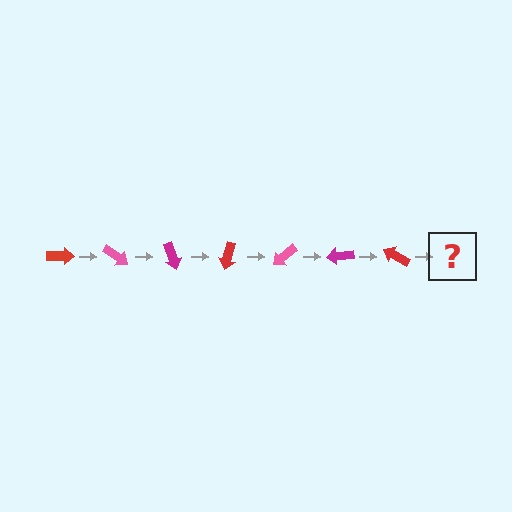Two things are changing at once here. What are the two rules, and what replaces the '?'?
The two rules are that it rotates 35 degrees each step and the color cycles through red, pink, and magenta. The '?' should be a pink arrow, rotated 245 degrees from the start.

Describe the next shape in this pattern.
It should be a pink arrow, rotated 245 degrees from the start.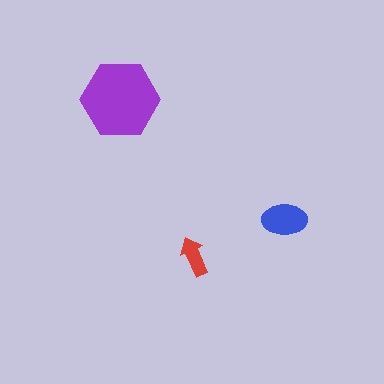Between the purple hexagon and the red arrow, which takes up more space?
The purple hexagon.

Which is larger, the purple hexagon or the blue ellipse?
The purple hexagon.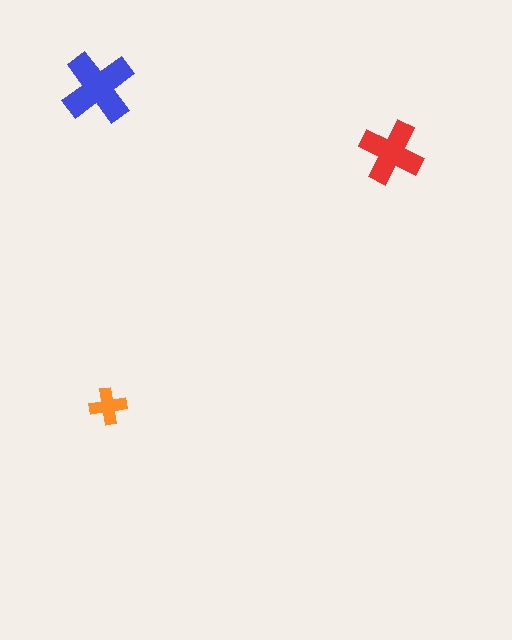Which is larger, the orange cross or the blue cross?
The blue one.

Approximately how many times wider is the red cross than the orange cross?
About 1.5 times wider.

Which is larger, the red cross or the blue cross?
The blue one.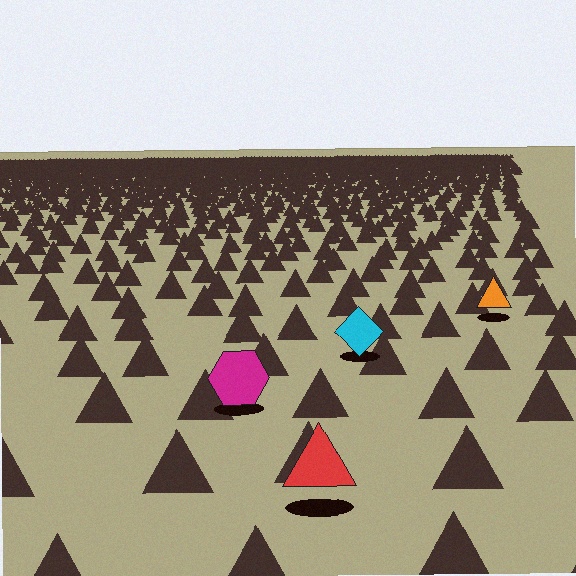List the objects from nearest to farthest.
From nearest to farthest: the red triangle, the magenta hexagon, the cyan diamond, the orange triangle.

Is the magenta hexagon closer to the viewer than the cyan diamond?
Yes. The magenta hexagon is closer — you can tell from the texture gradient: the ground texture is coarser near it.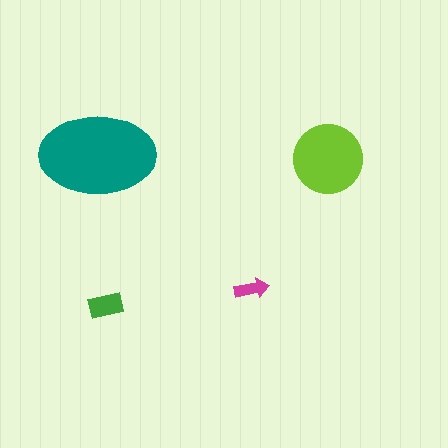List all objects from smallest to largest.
The magenta arrow, the green rectangle, the lime circle, the teal ellipse.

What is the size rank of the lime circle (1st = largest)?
2nd.